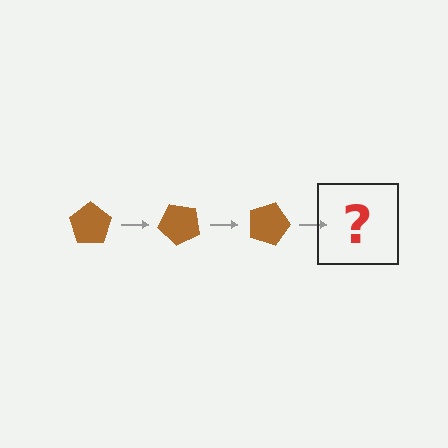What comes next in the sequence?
The next element should be a brown pentagon rotated 135 degrees.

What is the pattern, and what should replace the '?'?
The pattern is that the pentagon rotates 45 degrees each step. The '?' should be a brown pentagon rotated 135 degrees.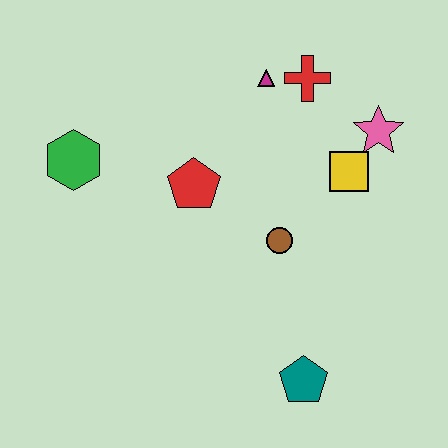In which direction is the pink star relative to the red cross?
The pink star is to the right of the red cross.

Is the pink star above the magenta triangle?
No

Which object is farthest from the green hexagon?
The teal pentagon is farthest from the green hexagon.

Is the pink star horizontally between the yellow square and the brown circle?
No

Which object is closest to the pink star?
The yellow square is closest to the pink star.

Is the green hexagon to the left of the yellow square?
Yes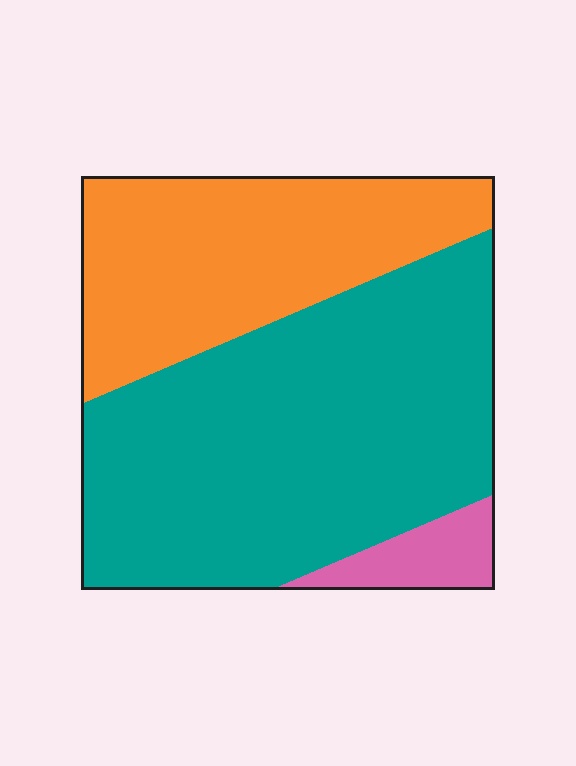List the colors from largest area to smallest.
From largest to smallest: teal, orange, pink.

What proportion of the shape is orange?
Orange takes up between a third and a half of the shape.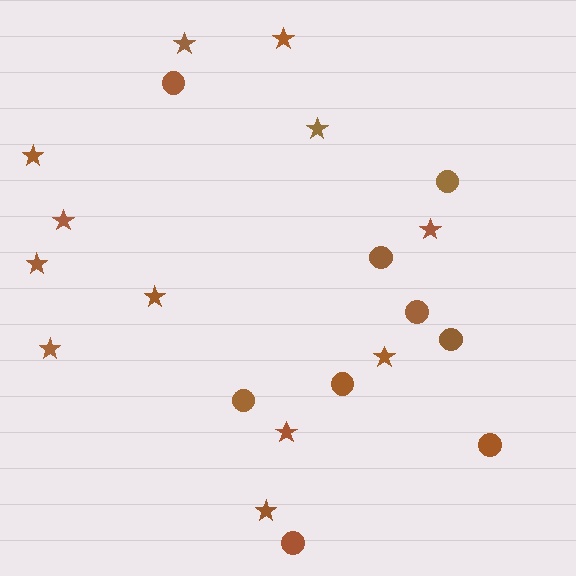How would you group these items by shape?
There are 2 groups: one group of stars (12) and one group of circles (9).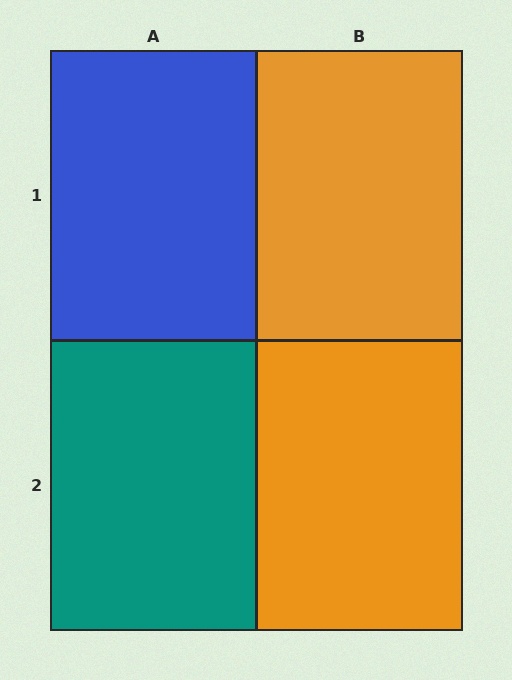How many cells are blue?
1 cell is blue.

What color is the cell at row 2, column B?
Orange.